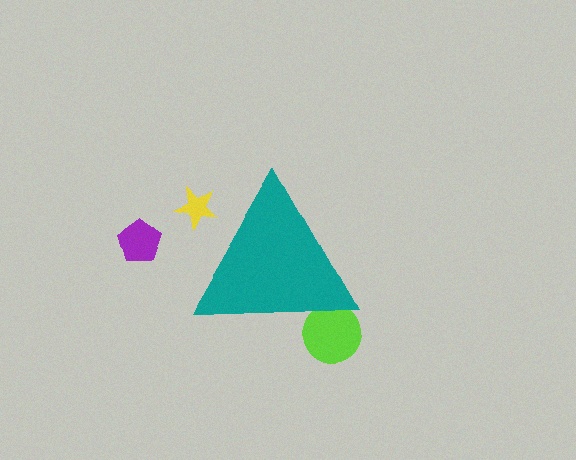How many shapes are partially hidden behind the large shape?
2 shapes are partially hidden.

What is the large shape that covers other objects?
A teal triangle.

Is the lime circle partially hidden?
Yes, the lime circle is partially hidden behind the teal triangle.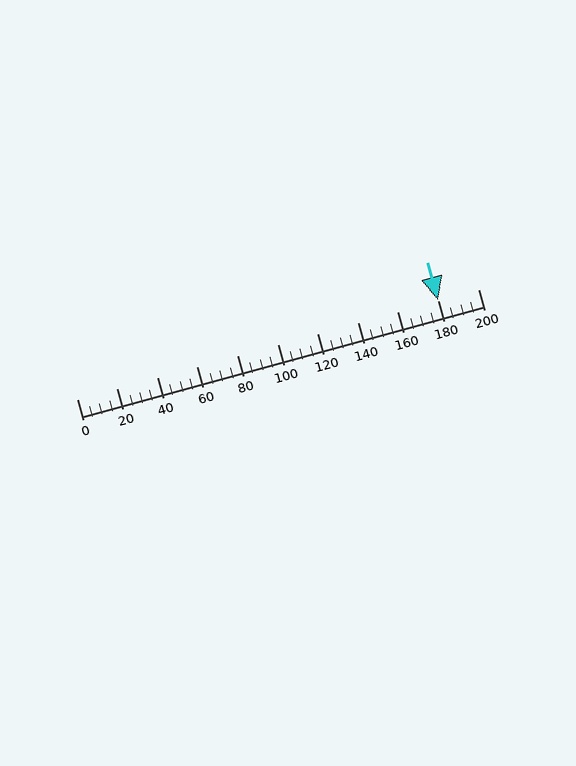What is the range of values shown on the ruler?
The ruler shows values from 0 to 200.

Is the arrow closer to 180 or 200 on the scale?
The arrow is closer to 180.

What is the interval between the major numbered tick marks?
The major tick marks are spaced 20 units apart.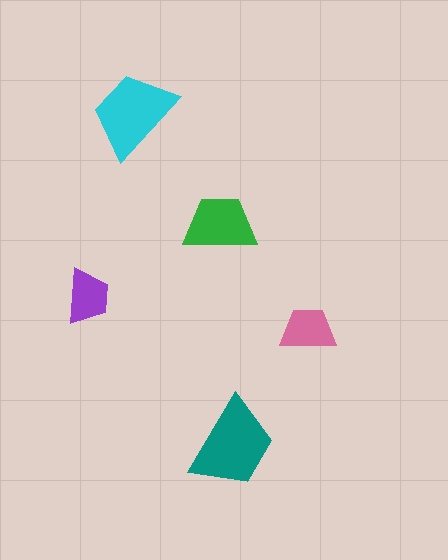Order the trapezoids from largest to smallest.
the teal one, the cyan one, the green one, the pink one, the purple one.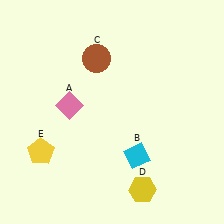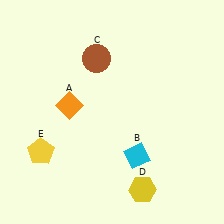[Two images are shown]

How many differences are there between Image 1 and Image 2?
There is 1 difference between the two images.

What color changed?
The diamond (A) changed from pink in Image 1 to orange in Image 2.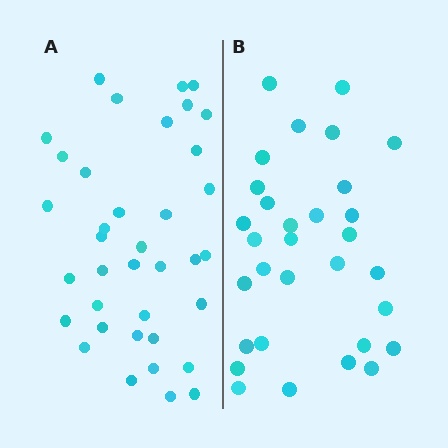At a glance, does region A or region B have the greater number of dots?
Region A (the left region) has more dots.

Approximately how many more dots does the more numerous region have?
Region A has about 6 more dots than region B.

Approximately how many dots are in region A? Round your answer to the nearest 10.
About 40 dots. (The exact count is 37, which rounds to 40.)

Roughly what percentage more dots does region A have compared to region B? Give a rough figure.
About 20% more.